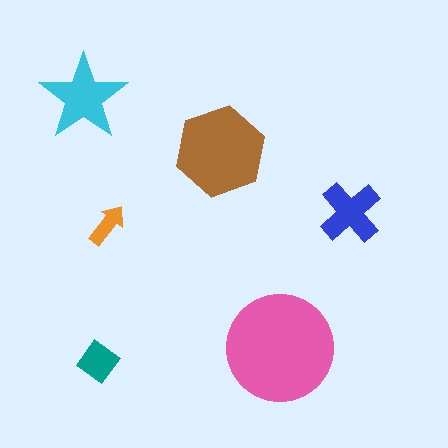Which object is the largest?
The pink circle.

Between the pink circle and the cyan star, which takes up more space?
The pink circle.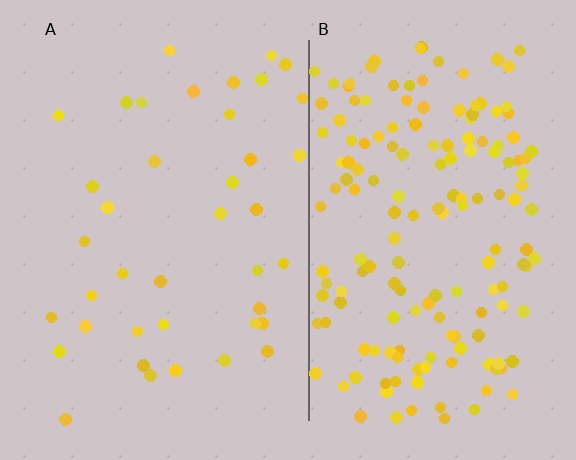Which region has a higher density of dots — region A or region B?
B (the right).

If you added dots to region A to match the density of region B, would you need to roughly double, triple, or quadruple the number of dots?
Approximately quadruple.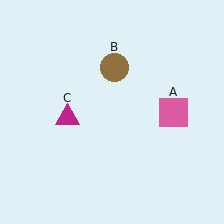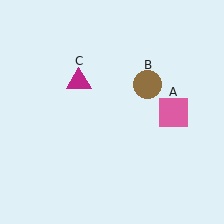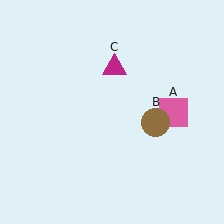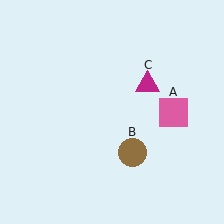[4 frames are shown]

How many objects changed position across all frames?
2 objects changed position: brown circle (object B), magenta triangle (object C).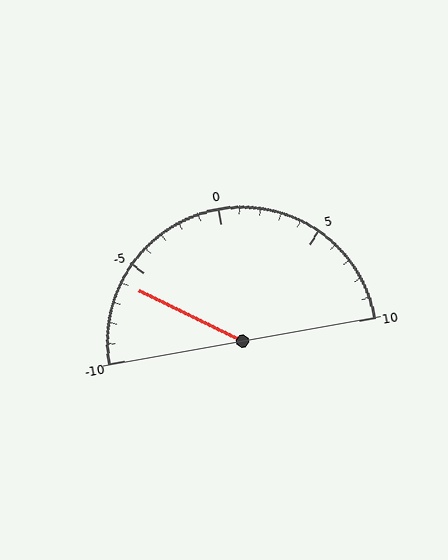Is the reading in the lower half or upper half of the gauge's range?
The reading is in the lower half of the range (-10 to 10).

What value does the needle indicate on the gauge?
The needle indicates approximately -6.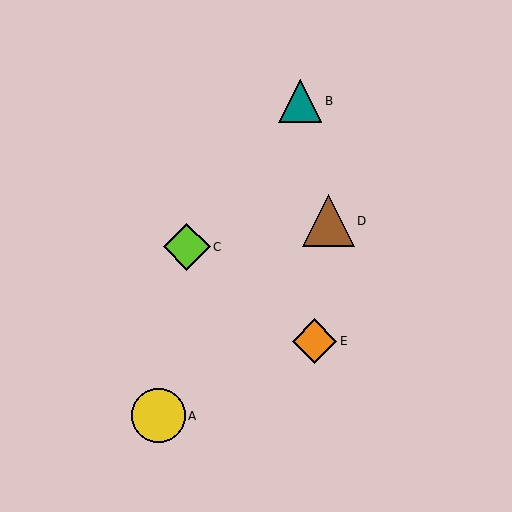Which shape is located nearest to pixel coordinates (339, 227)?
The brown triangle (labeled D) at (328, 221) is nearest to that location.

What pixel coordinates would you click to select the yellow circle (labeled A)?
Click at (158, 416) to select the yellow circle A.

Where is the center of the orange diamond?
The center of the orange diamond is at (314, 341).